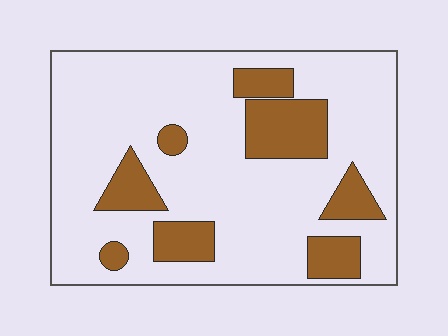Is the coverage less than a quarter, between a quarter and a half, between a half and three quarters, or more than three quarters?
Less than a quarter.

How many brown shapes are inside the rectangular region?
8.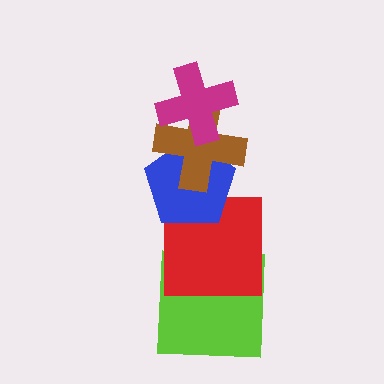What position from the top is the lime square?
The lime square is 5th from the top.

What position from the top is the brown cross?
The brown cross is 2nd from the top.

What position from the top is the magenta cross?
The magenta cross is 1st from the top.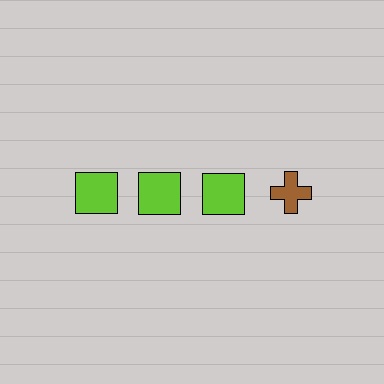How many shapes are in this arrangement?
There are 4 shapes arranged in a grid pattern.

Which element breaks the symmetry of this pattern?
The brown cross in the top row, second from right column breaks the symmetry. All other shapes are lime squares.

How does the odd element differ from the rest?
It differs in both color (brown instead of lime) and shape (cross instead of square).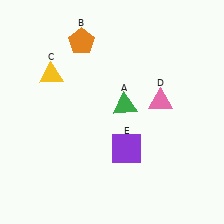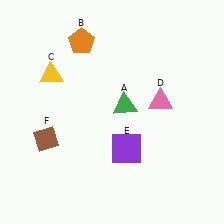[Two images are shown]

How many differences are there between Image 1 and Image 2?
There is 1 difference between the two images.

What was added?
A brown diamond (F) was added in Image 2.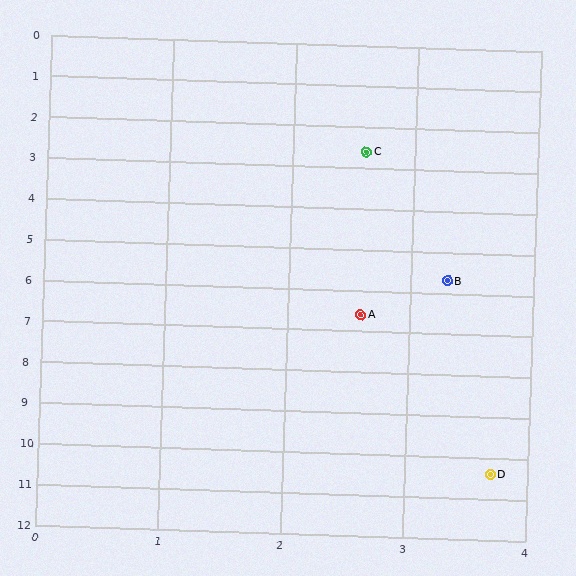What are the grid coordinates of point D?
Point D is at approximately (3.7, 10.4).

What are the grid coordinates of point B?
Point B is at approximately (3.3, 5.7).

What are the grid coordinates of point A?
Point A is at approximately (2.6, 6.6).